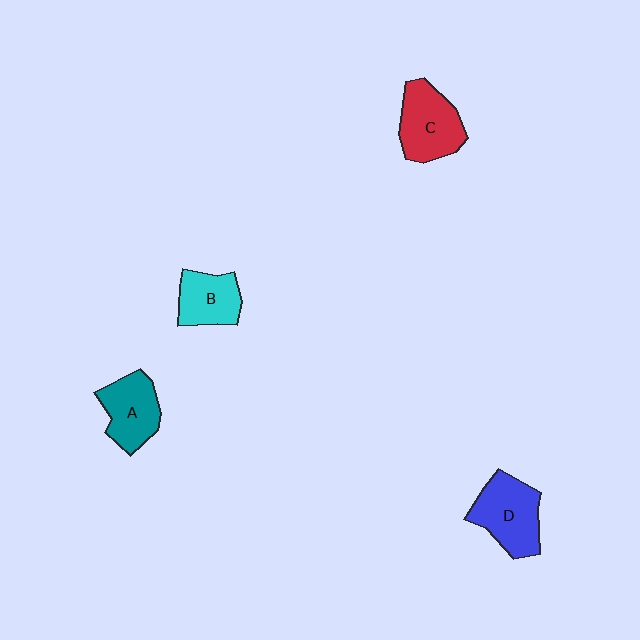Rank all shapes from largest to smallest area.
From largest to smallest: D (blue), C (red), A (teal), B (cyan).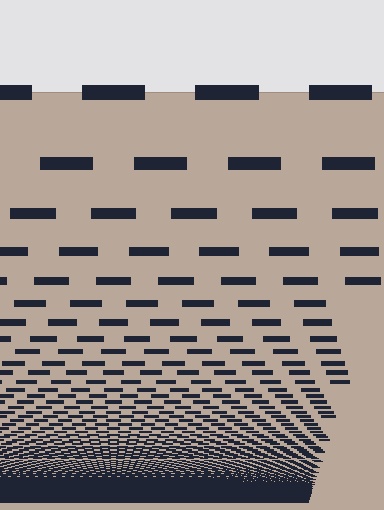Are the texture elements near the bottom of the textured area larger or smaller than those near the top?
Smaller. The gradient is inverted — elements near the bottom are smaller and denser.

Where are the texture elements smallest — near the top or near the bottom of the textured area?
Near the bottom.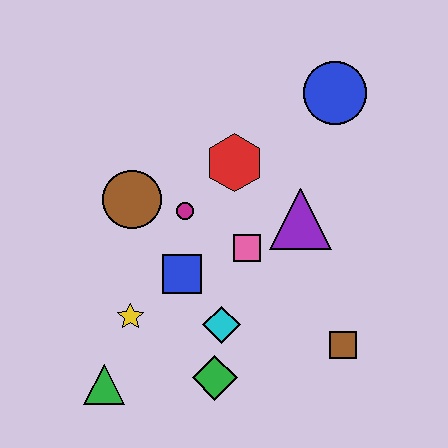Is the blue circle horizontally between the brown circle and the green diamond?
No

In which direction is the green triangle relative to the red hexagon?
The green triangle is below the red hexagon.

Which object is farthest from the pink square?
The green triangle is farthest from the pink square.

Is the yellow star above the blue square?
No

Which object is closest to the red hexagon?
The magenta circle is closest to the red hexagon.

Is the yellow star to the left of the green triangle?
No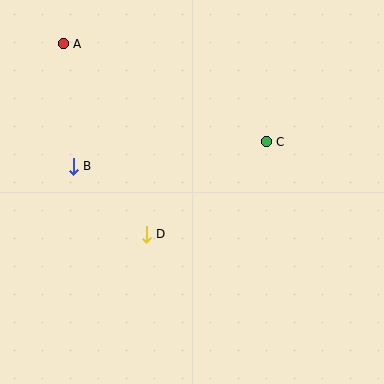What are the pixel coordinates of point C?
Point C is at (266, 142).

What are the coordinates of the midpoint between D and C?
The midpoint between D and C is at (206, 188).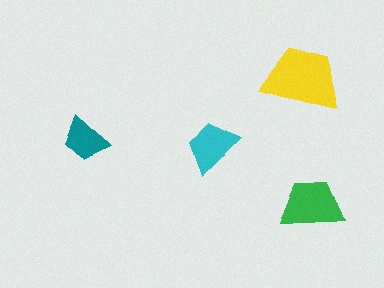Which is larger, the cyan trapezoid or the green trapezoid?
The green one.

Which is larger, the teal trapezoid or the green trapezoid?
The green one.